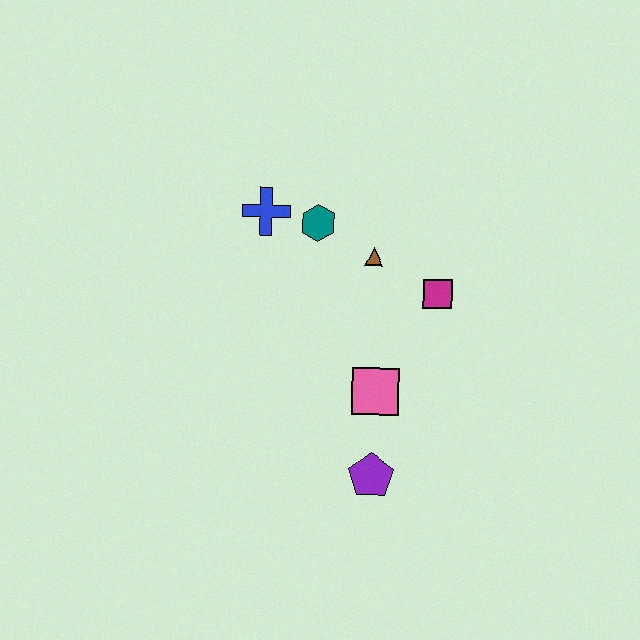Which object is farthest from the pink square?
The blue cross is farthest from the pink square.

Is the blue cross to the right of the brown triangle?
No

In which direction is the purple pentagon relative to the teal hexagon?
The purple pentagon is below the teal hexagon.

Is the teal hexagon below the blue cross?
Yes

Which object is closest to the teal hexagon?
The blue cross is closest to the teal hexagon.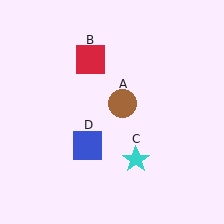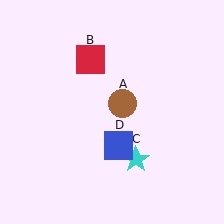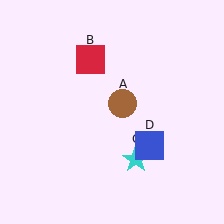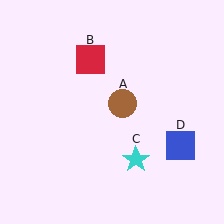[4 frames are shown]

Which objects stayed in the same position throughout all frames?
Brown circle (object A) and red square (object B) and cyan star (object C) remained stationary.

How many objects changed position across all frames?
1 object changed position: blue square (object D).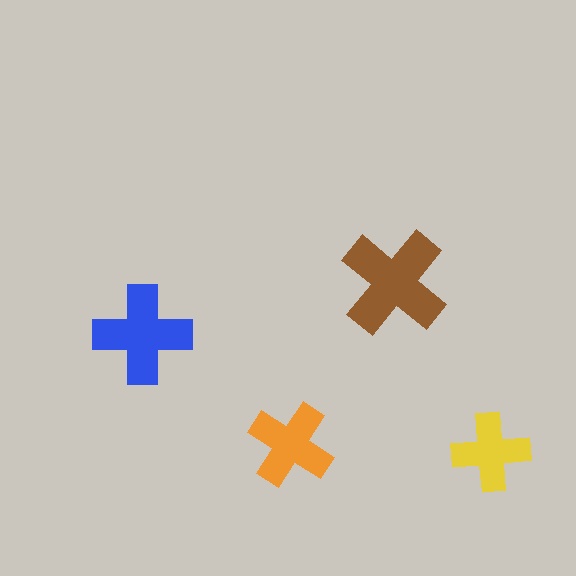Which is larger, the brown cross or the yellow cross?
The brown one.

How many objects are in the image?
There are 4 objects in the image.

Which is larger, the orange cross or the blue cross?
The blue one.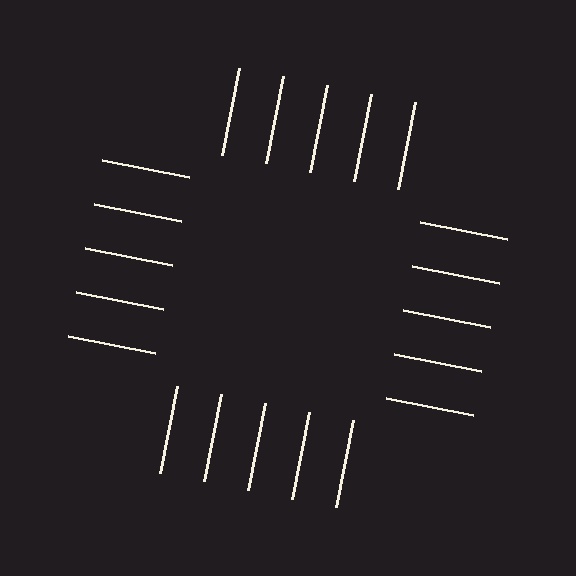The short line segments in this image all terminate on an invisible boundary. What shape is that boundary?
An illusory square — the line segments terminate on its edges but no continuous stroke is drawn.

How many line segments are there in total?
20 — 5 along each of the 4 edges.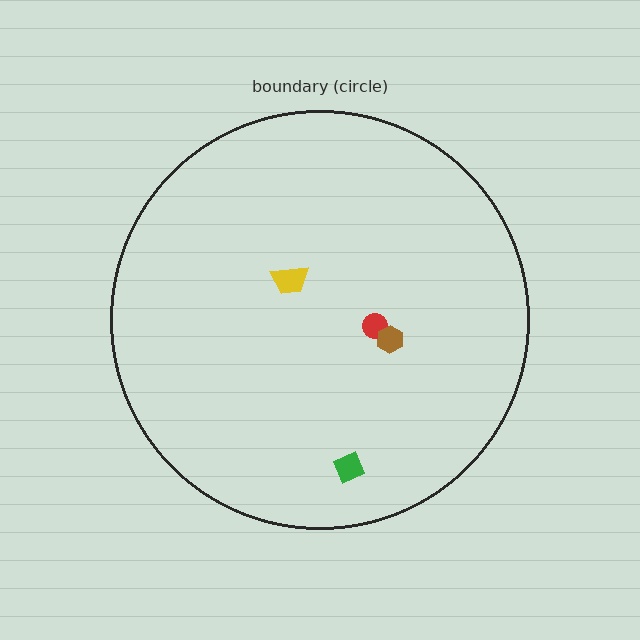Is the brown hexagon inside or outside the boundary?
Inside.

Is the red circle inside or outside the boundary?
Inside.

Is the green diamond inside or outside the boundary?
Inside.